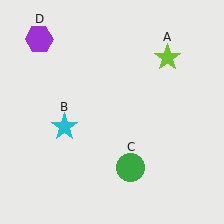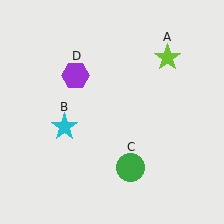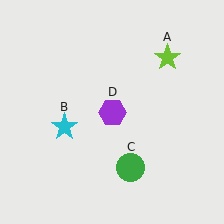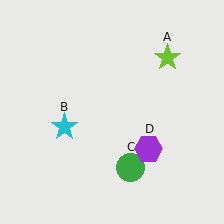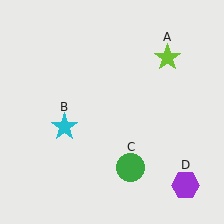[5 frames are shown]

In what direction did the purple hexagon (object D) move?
The purple hexagon (object D) moved down and to the right.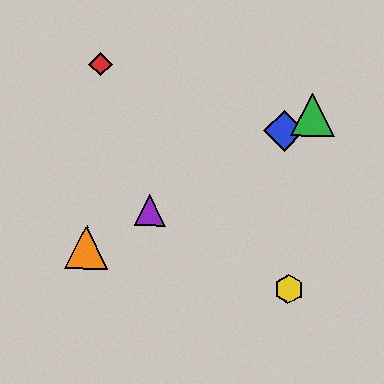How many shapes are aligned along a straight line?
4 shapes (the blue diamond, the green triangle, the purple triangle, the orange triangle) are aligned along a straight line.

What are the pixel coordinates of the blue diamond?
The blue diamond is at (284, 131).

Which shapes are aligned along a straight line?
The blue diamond, the green triangle, the purple triangle, the orange triangle are aligned along a straight line.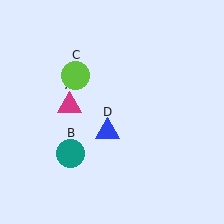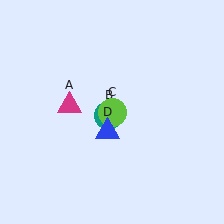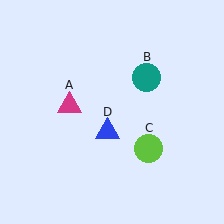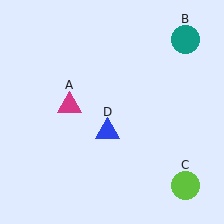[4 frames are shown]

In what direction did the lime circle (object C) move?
The lime circle (object C) moved down and to the right.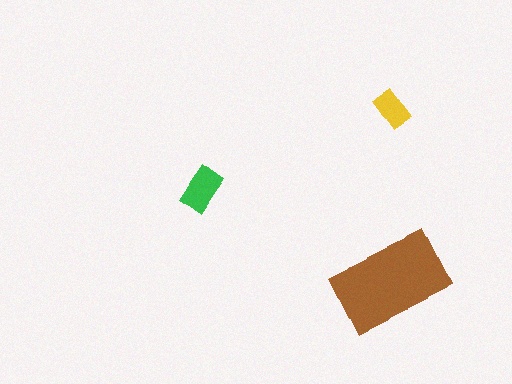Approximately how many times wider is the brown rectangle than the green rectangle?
About 2.5 times wider.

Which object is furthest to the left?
The green rectangle is leftmost.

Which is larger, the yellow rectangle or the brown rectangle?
The brown one.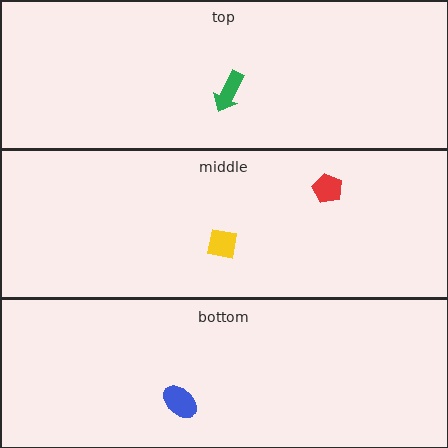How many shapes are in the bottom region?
1.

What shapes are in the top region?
The green arrow.